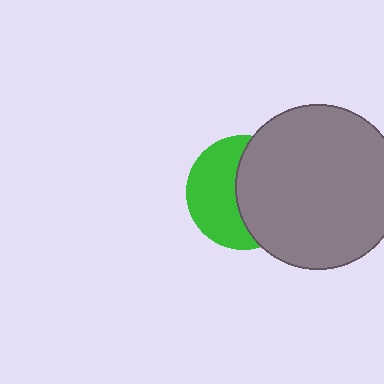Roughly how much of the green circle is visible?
About half of it is visible (roughly 49%).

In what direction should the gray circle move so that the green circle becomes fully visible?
The gray circle should move right. That is the shortest direction to clear the overlap and leave the green circle fully visible.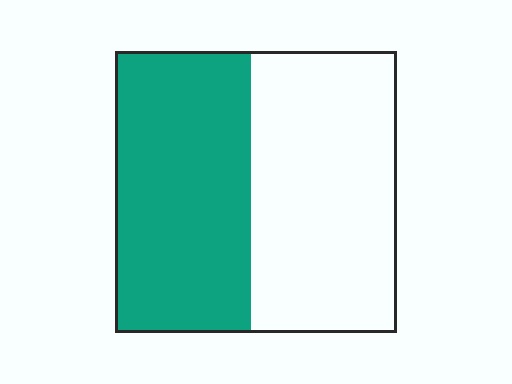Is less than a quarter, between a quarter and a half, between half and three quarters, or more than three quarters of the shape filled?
Between a quarter and a half.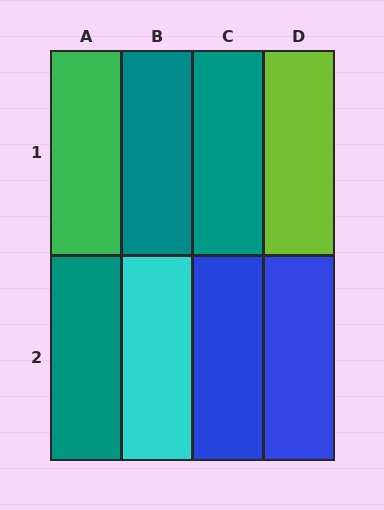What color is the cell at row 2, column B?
Cyan.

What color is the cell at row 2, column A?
Teal.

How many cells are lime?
1 cell is lime.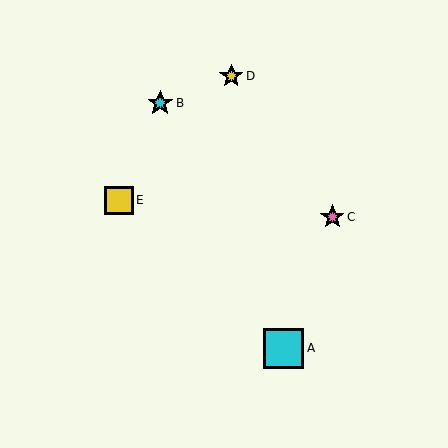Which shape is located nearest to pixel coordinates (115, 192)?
The yellow square (labeled E) at (119, 200) is nearest to that location.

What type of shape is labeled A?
Shape A is a cyan square.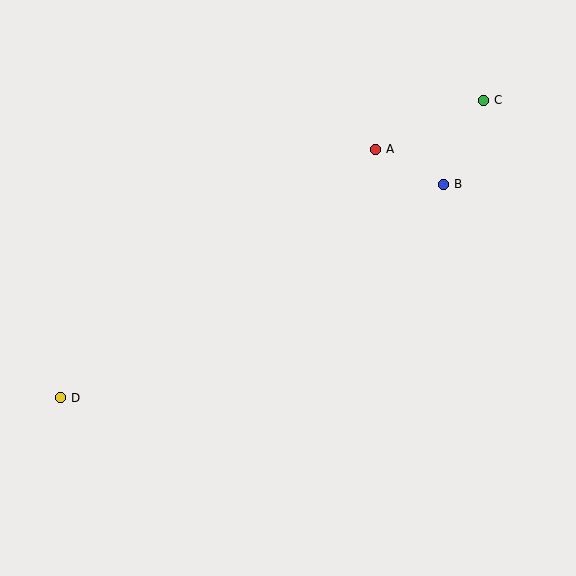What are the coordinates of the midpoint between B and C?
The midpoint between B and C is at (464, 142).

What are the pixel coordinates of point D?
Point D is at (61, 398).